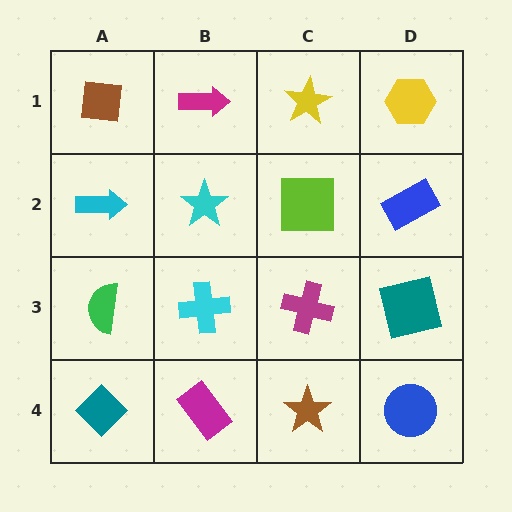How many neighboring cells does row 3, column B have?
4.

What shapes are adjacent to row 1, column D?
A blue rectangle (row 2, column D), a yellow star (row 1, column C).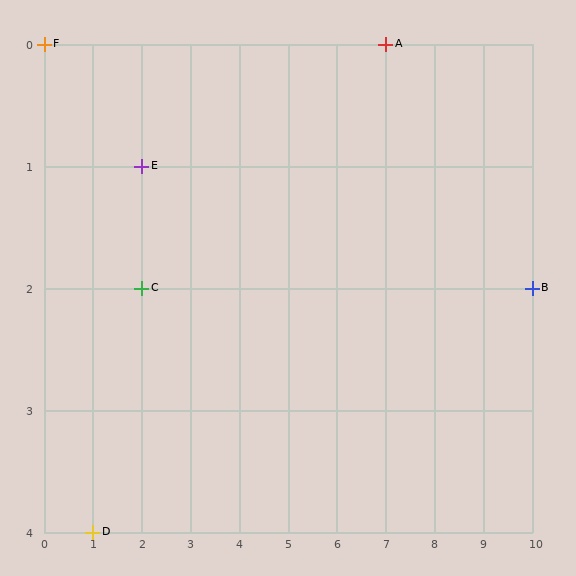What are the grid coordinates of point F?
Point F is at grid coordinates (0, 0).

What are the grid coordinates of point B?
Point B is at grid coordinates (10, 2).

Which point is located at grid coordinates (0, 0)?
Point F is at (0, 0).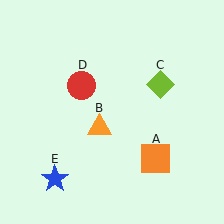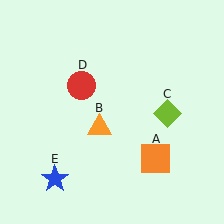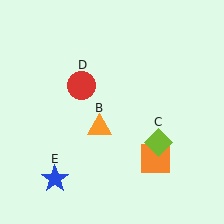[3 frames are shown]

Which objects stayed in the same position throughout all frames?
Orange square (object A) and orange triangle (object B) and red circle (object D) and blue star (object E) remained stationary.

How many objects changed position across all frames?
1 object changed position: lime diamond (object C).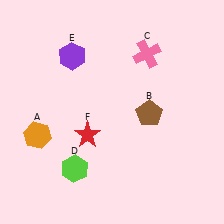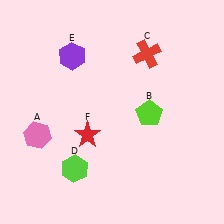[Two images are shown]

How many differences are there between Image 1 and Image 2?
There are 3 differences between the two images.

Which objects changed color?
A changed from orange to pink. B changed from brown to lime. C changed from pink to red.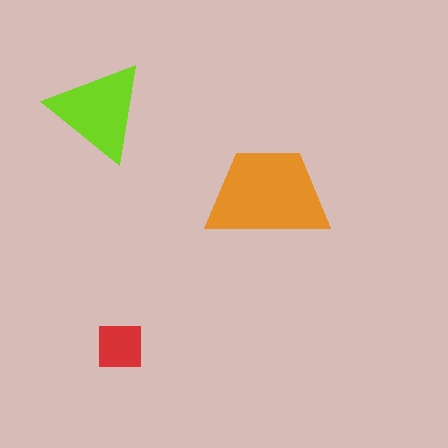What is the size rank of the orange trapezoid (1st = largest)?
1st.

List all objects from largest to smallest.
The orange trapezoid, the lime triangle, the red square.